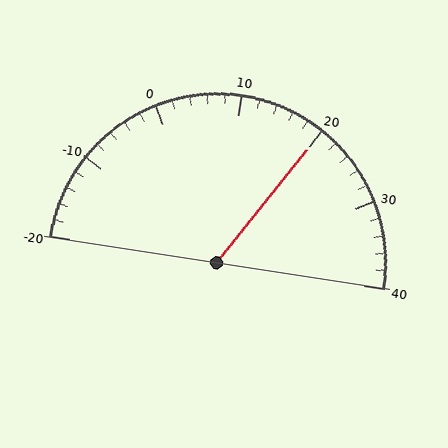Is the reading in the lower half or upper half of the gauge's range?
The reading is in the upper half of the range (-20 to 40).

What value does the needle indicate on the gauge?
The needle indicates approximately 20.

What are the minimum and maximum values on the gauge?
The gauge ranges from -20 to 40.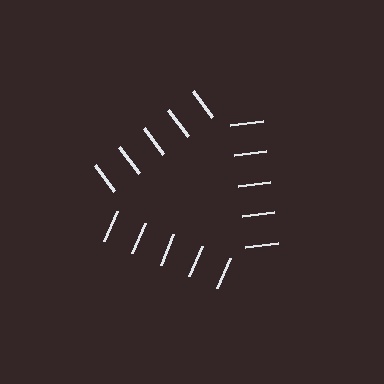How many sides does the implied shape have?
3 sides — the line-ends trace a triangle.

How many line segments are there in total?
15 — 5 along each of the 3 edges.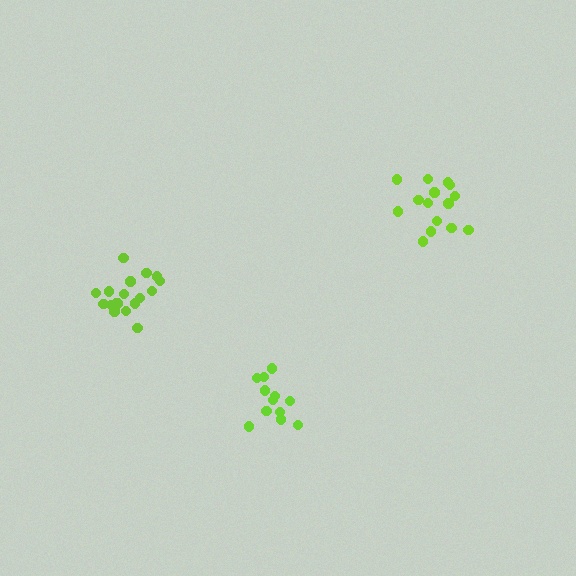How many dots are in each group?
Group 1: 12 dots, Group 2: 15 dots, Group 3: 18 dots (45 total).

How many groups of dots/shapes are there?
There are 3 groups.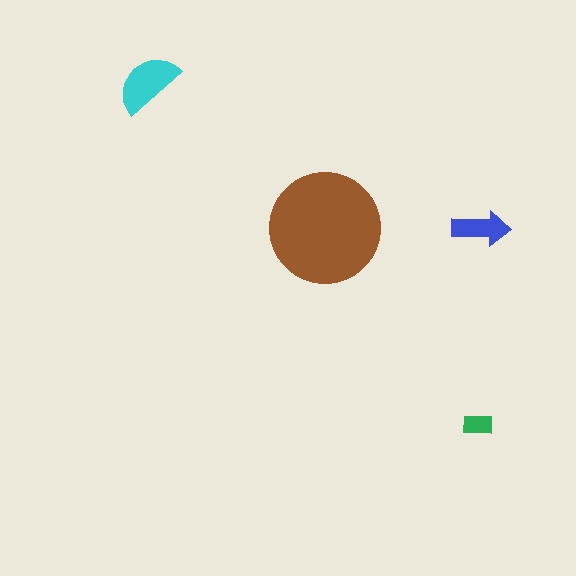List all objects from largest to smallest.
The brown circle, the cyan semicircle, the blue arrow, the green rectangle.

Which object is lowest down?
The green rectangle is bottommost.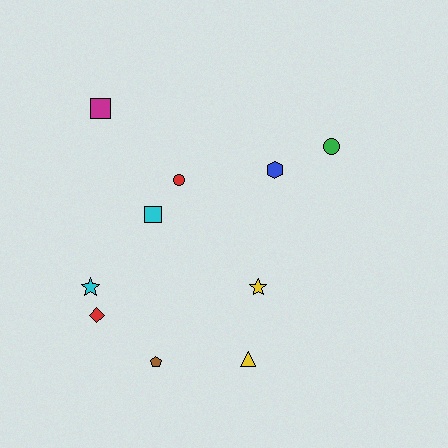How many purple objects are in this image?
There are no purple objects.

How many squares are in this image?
There are 2 squares.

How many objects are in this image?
There are 10 objects.